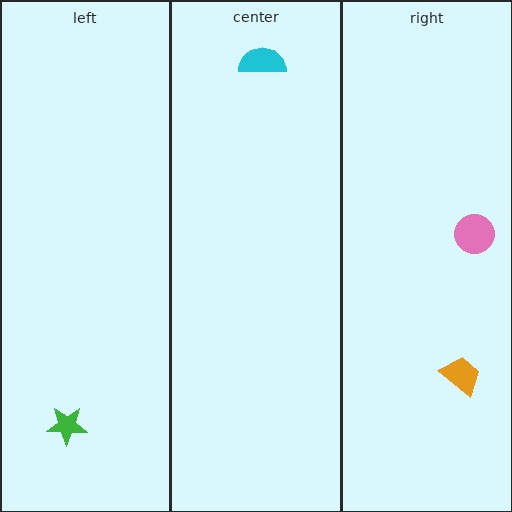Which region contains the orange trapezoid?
The right region.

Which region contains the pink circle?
The right region.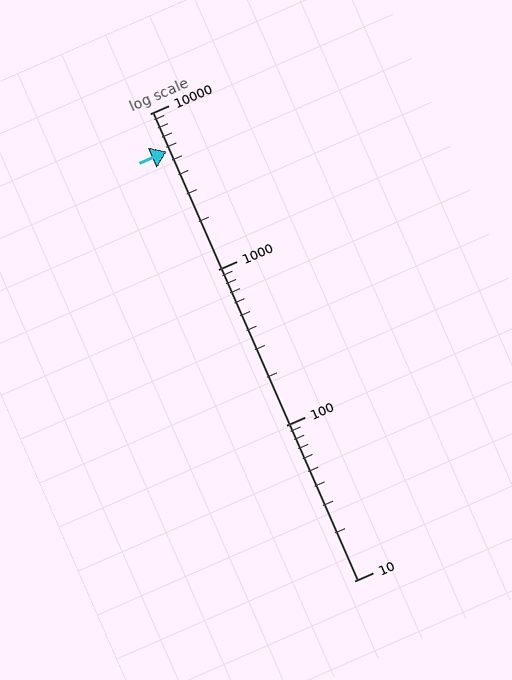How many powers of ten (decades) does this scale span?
The scale spans 3 decades, from 10 to 10000.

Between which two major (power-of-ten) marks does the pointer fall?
The pointer is between 1000 and 10000.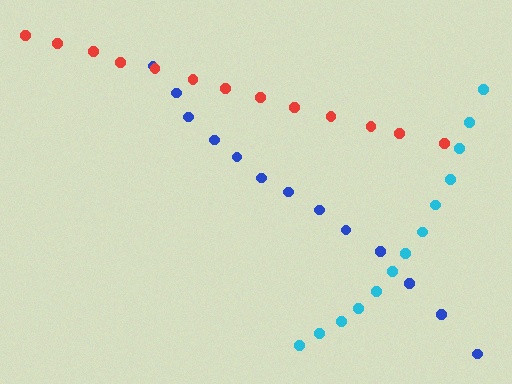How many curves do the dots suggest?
There are 3 distinct paths.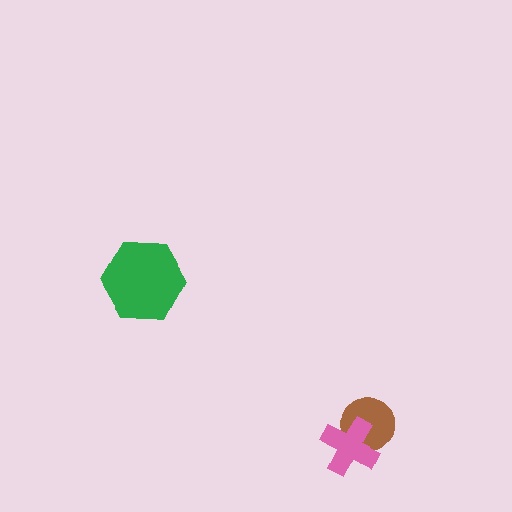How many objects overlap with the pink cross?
1 object overlaps with the pink cross.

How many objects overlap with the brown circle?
1 object overlaps with the brown circle.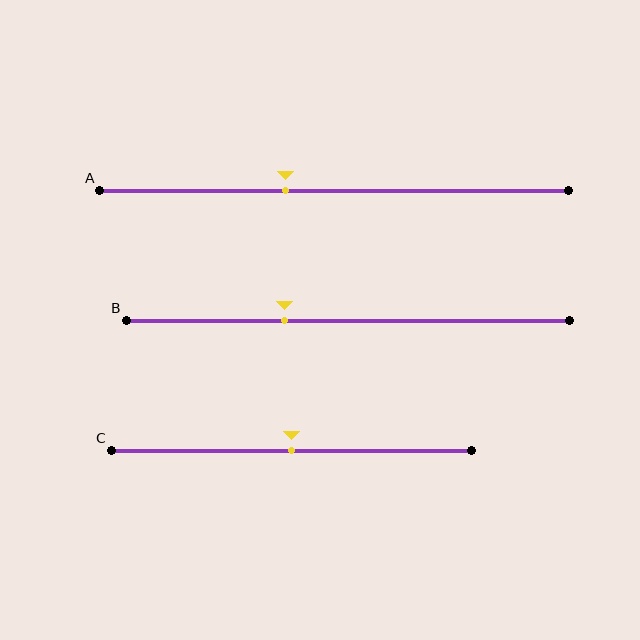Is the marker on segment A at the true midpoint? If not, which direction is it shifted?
No, the marker on segment A is shifted to the left by about 10% of the segment length.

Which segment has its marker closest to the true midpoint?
Segment C has its marker closest to the true midpoint.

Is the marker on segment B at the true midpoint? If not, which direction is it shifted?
No, the marker on segment B is shifted to the left by about 14% of the segment length.